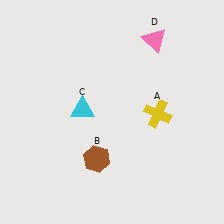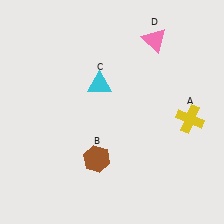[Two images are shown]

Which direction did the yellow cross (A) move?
The yellow cross (A) moved right.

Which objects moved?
The objects that moved are: the yellow cross (A), the cyan triangle (C).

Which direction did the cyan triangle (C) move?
The cyan triangle (C) moved up.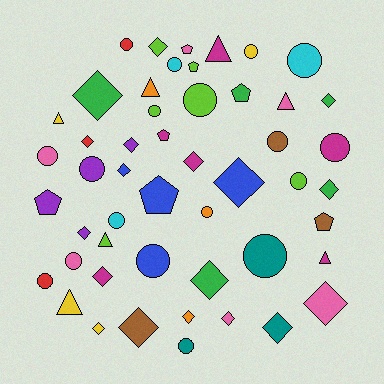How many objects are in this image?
There are 50 objects.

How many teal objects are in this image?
There are 3 teal objects.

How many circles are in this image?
There are 18 circles.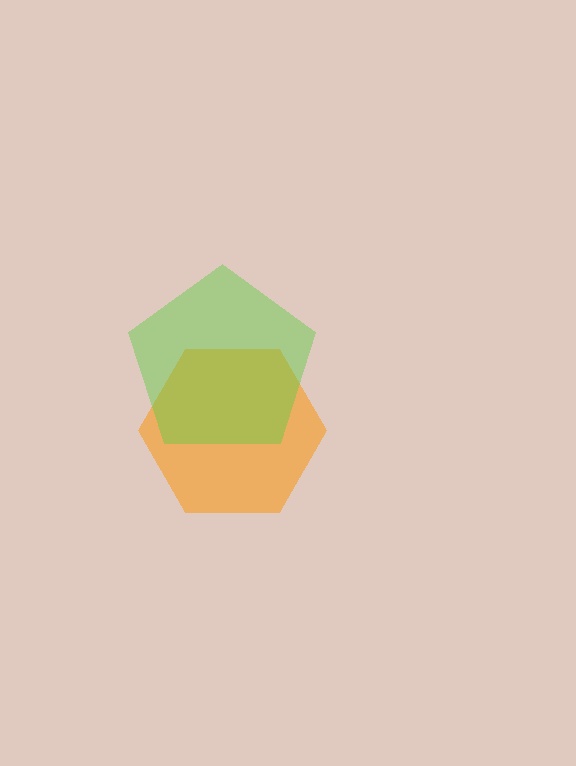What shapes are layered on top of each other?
The layered shapes are: an orange hexagon, a lime pentagon.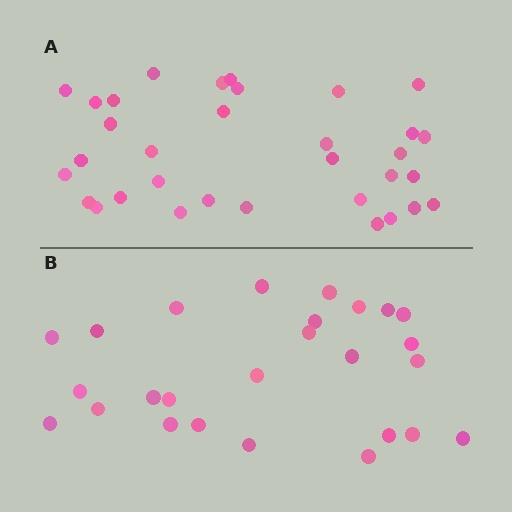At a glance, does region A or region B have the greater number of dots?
Region A (the top region) has more dots.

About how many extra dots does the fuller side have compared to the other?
Region A has roughly 8 or so more dots than region B.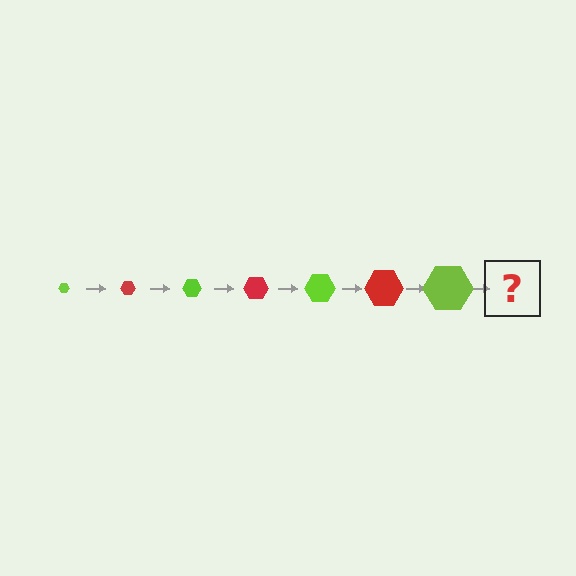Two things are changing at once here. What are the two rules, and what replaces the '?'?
The two rules are that the hexagon grows larger each step and the color cycles through lime and red. The '?' should be a red hexagon, larger than the previous one.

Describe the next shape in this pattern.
It should be a red hexagon, larger than the previous one.